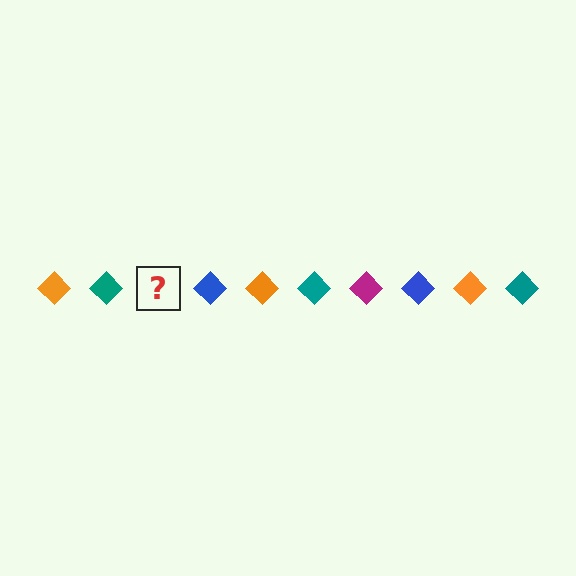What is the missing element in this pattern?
The missing element is a magenta diamond.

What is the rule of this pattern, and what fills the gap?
The rule is that the pattern cycles through orange, teal, magenta, blue diamonds. The gap should be filled with a magenta diamond.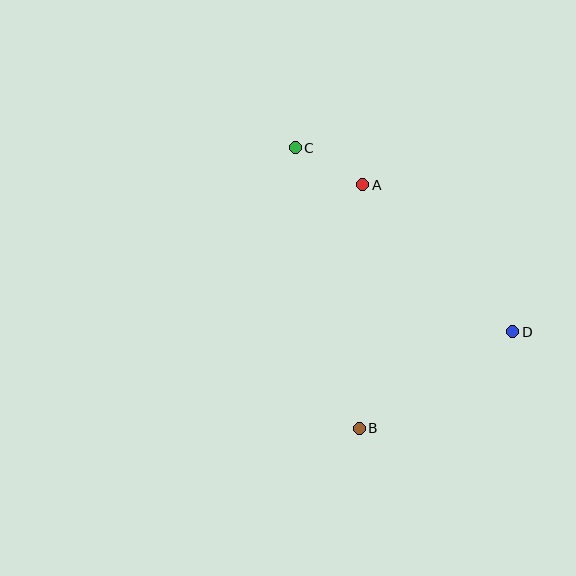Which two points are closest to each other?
Points A and C are closest to each other.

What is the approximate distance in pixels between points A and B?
The distance between A and B is approximately 244 pixels.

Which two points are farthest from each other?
Points B and C are farthest from each other.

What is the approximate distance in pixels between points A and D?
The distance between A and D is approximately 210 pixels.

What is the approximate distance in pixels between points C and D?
The distance between C and D is approximately 285 pixels.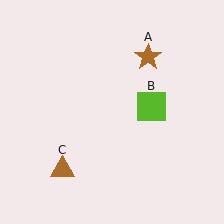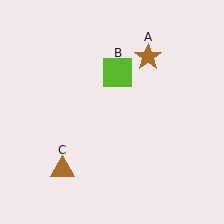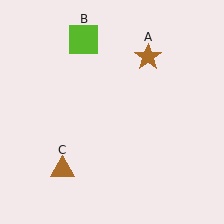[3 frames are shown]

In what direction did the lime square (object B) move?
The lime square (object B) moved up and to the left.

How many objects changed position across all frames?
1 object changed position: lime square (object B).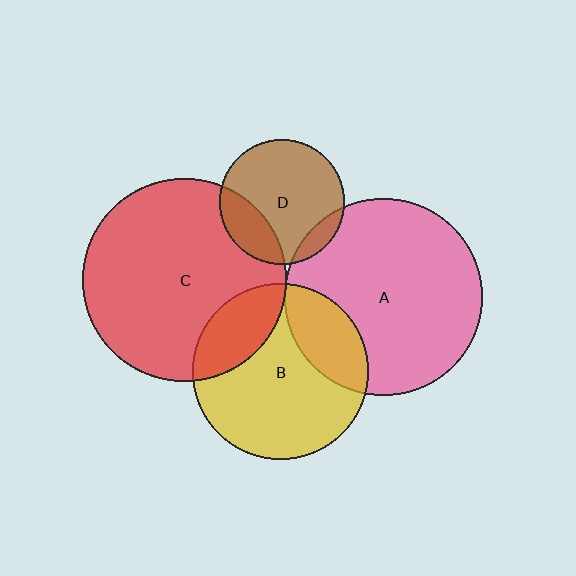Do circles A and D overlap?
Yes.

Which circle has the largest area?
Circle C (red).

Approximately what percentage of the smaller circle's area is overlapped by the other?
Approximately 10%.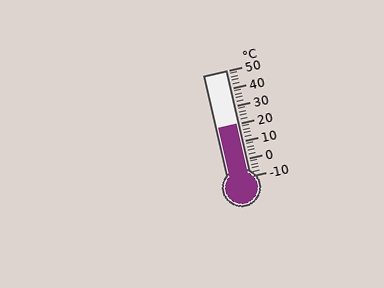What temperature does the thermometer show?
The thermometer shows approximately 20°C.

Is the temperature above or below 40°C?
The temperature is below 40°C.